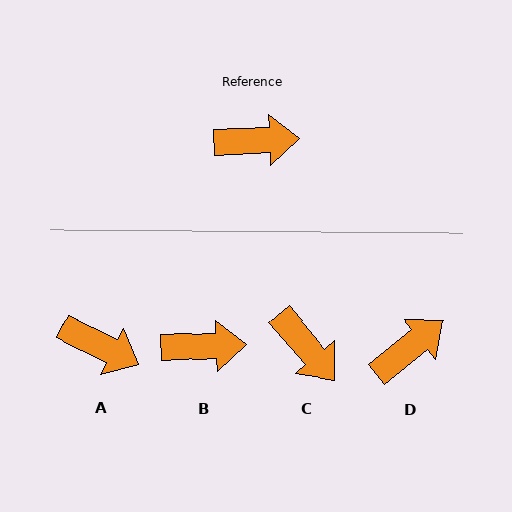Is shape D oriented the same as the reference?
No, it is off by about 36 degrees.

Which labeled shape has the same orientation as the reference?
B.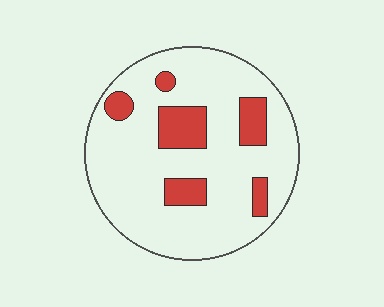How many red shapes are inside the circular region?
6.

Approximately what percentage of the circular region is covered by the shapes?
Approximately 15%.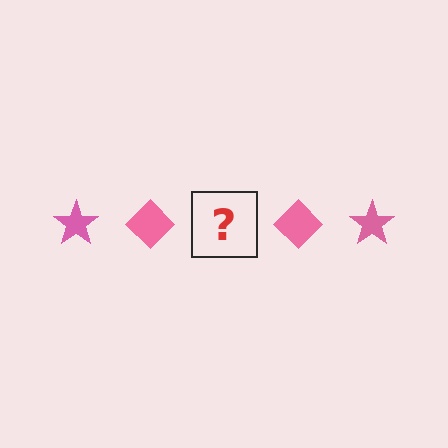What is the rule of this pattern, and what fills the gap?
The rule is that the pattern cycles through star, diamond shapes in pink. The gap should be filled with a pink star.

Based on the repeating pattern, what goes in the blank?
The blank should be a pink star.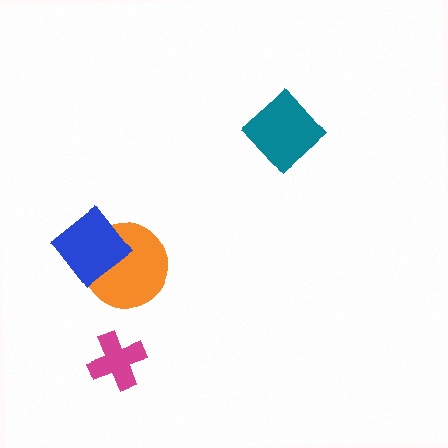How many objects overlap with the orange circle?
1 object overlaps with the orange circle.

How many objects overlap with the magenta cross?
0 objects overlap with the magenta cross.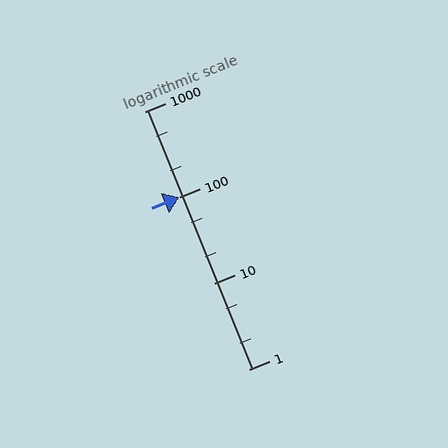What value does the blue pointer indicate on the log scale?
The pointer indicates approximately 100.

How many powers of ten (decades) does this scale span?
The scale spans 3 decades, from 1 to 1000.